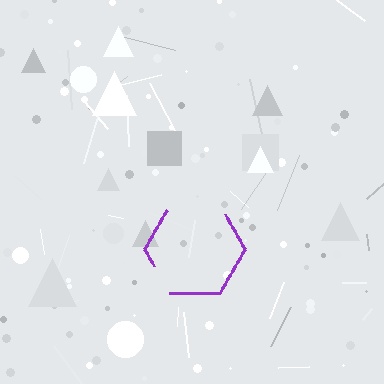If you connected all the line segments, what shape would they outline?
They would outline a hexagon.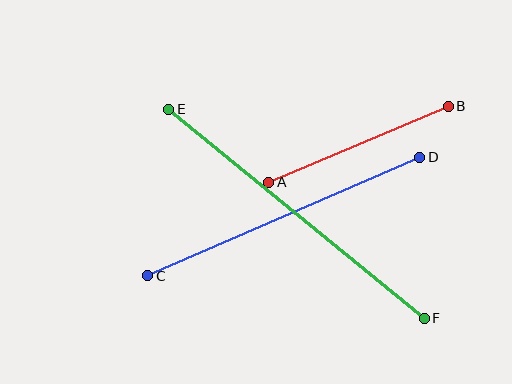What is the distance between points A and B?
The distance is approximately 195 pixels.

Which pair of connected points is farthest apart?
Points E and F are farthest apart.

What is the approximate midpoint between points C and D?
The midpoint is at approximately (284, 217) pixels.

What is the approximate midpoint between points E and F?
The midpoint is at approximately (297, 214) pixels.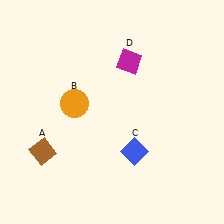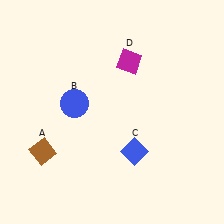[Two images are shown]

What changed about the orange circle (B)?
In Image 1, B is orange. In Image 2, it changed to blue.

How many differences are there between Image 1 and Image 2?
There is 1 difference between the two images.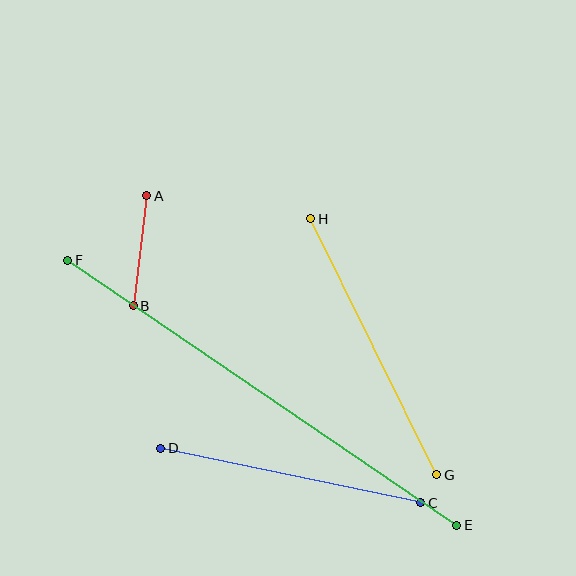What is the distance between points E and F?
The distance is approximately 471 pixels.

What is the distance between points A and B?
The distance is approximately 111 pixels.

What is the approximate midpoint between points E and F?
The midpoint is at approximately (262, 393) pixels.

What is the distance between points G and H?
The distance is approximately 285 pixels.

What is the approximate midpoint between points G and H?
The midpoint is at approximately (374, 347) pixels.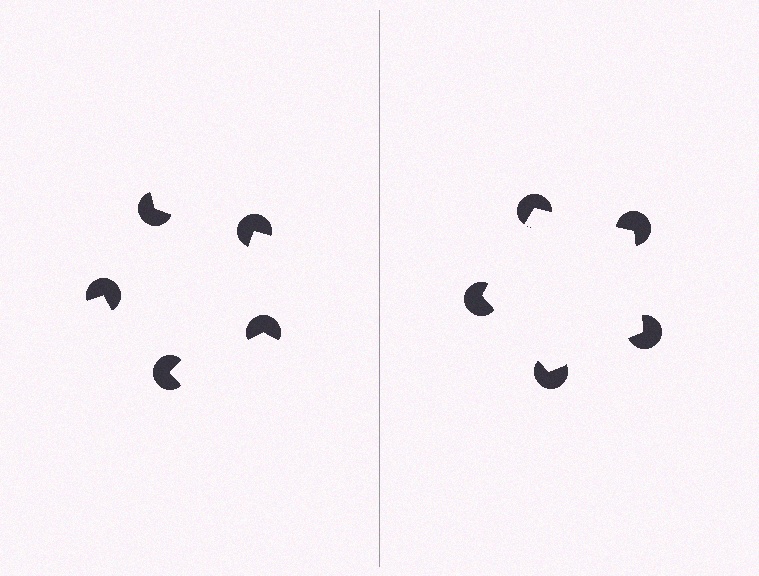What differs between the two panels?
The pac-man discs are positioned identically on both sides; only the wedge orientations differ. On the right they align to a pentagon; on the left they are misaligned.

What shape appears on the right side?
An illusory pentagon.